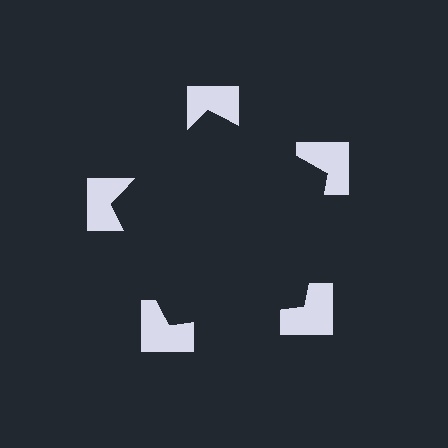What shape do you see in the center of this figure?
An illusory pentagon — its edges are inferred from the aligned wedge cuts in the notched squares, not physically drawn.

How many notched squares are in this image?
There are 5 — one at each vertex of the illusory pentagon.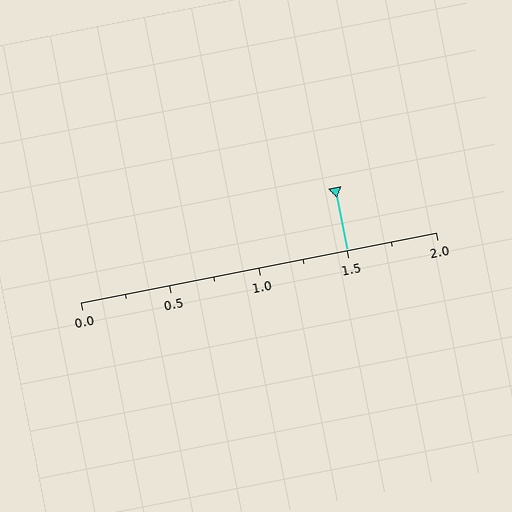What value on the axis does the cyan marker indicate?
The marker indicates approximately 1.5.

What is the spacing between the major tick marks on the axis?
The major ticks are spaced 0.5 apart.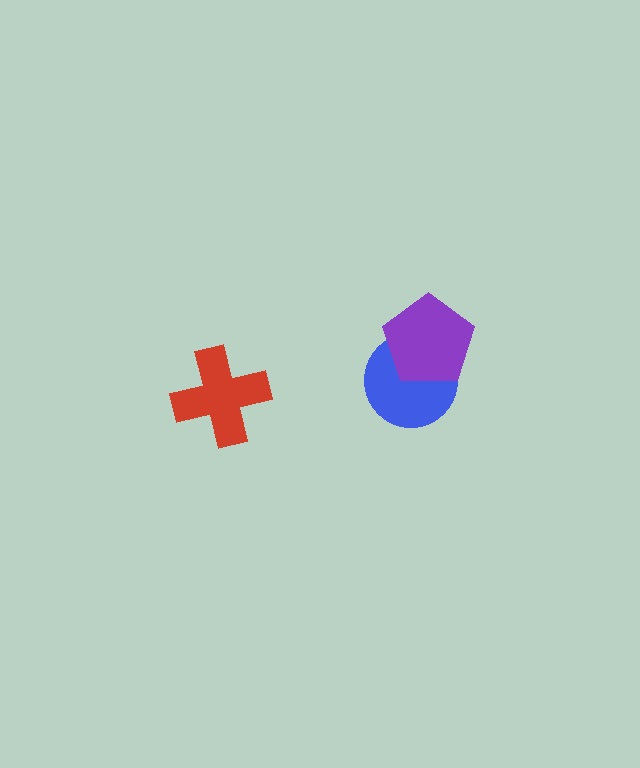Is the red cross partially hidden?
No, no other shape covers it.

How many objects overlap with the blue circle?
1 object overlaps with the blue circle.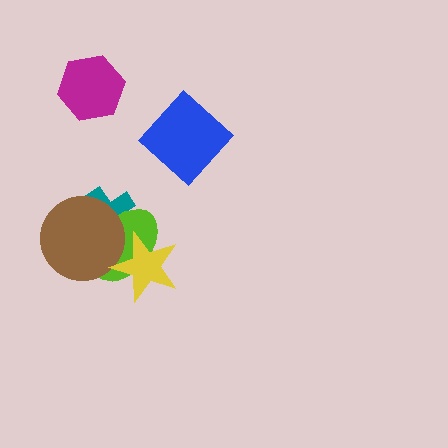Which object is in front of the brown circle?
The yellow star is in front of the brown circle.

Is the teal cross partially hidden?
Yes, it is partially covered by another shape.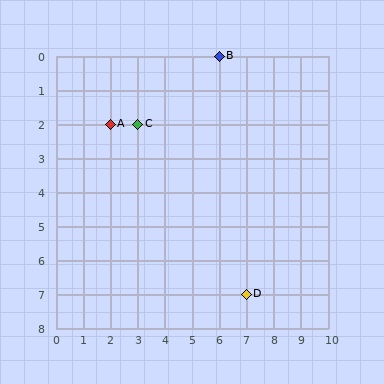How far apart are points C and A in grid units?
Points C and A are 1 column apart.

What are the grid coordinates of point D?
Point D is at grid coordinates (7, 7).